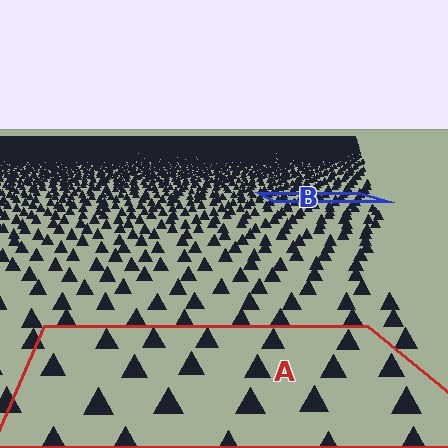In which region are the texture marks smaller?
The texture marks are smaller in region B, because it is farther away.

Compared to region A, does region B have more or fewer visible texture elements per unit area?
Region B has more texture elements per unit area — they are packed more densely because it is farther away.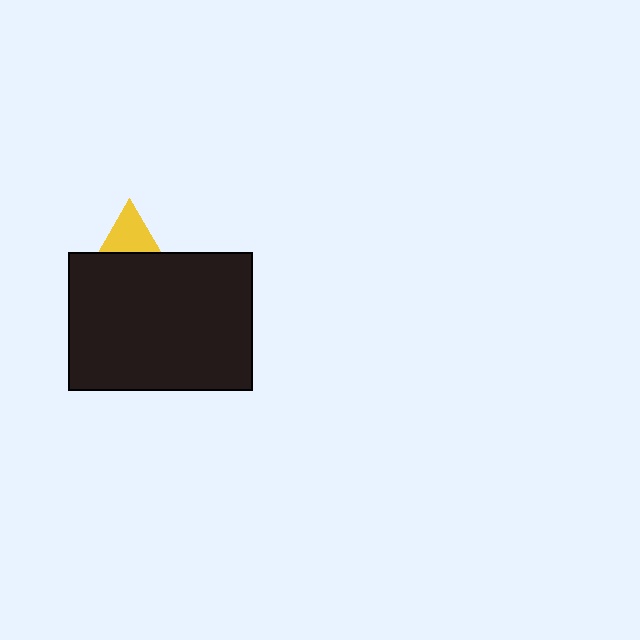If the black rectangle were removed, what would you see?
You would see the complete yellow triangle.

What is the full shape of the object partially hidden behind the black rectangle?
The partially hidden object is a yellow triangle.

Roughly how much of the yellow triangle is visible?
A small part of it is visible (roughly 41%).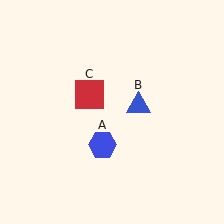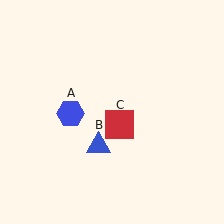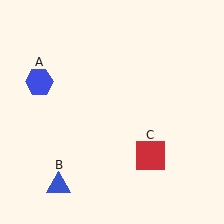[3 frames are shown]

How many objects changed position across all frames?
3 objects changed position: blue hexagon (object A), blue triangle (object B), red square (object C).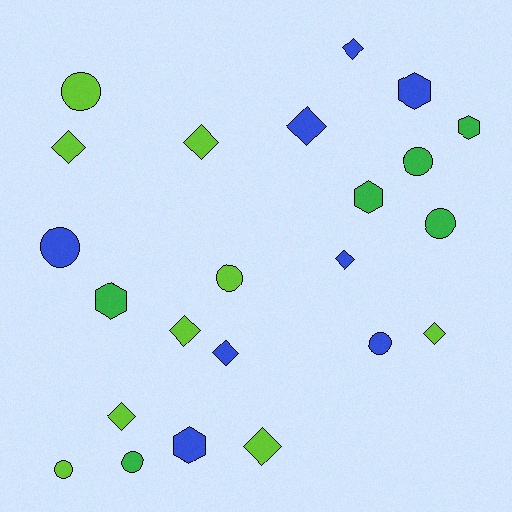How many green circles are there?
There are 3 green circles.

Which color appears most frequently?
Lime, with 9 objects.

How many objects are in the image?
There are 23 objects.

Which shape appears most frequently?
Diamond, with 10 objects.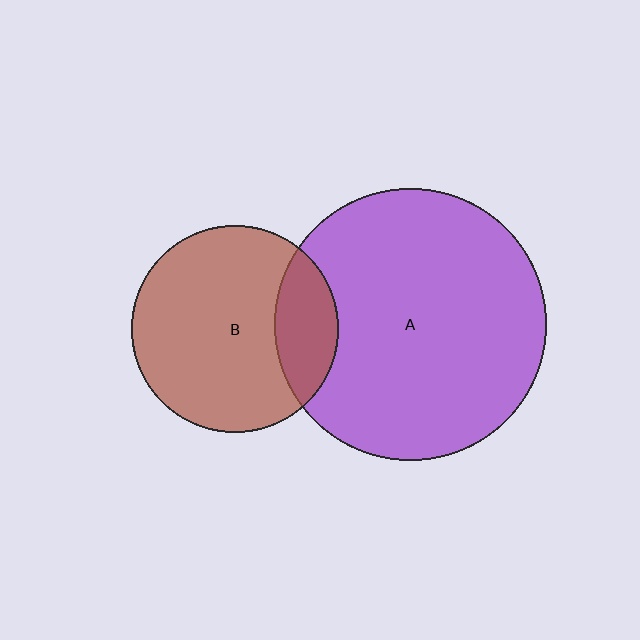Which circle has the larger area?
Circle A (purple).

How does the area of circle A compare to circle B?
Approximately 1.7 times.